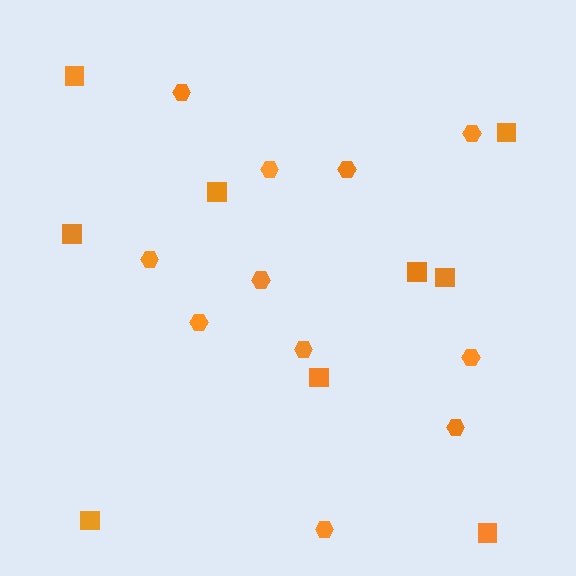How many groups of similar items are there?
There are 2 groups: one group of hexagons (11) and one group of squares (9).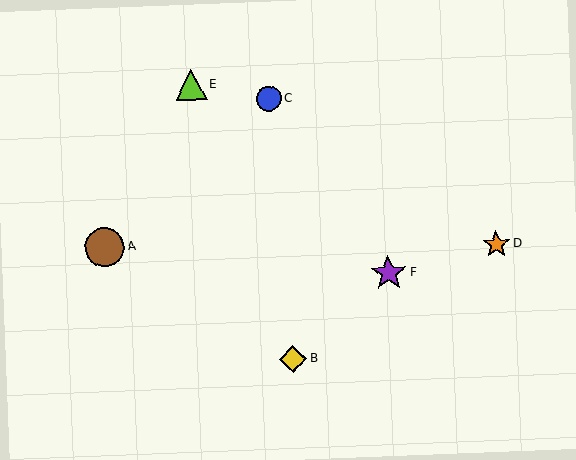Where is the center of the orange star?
The center of the orange star is at (496, 244).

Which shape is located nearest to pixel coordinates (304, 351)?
The yellow diamond (labeled B) at (293, 359) is nearest to that location.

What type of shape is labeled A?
Shape A is a brown circle.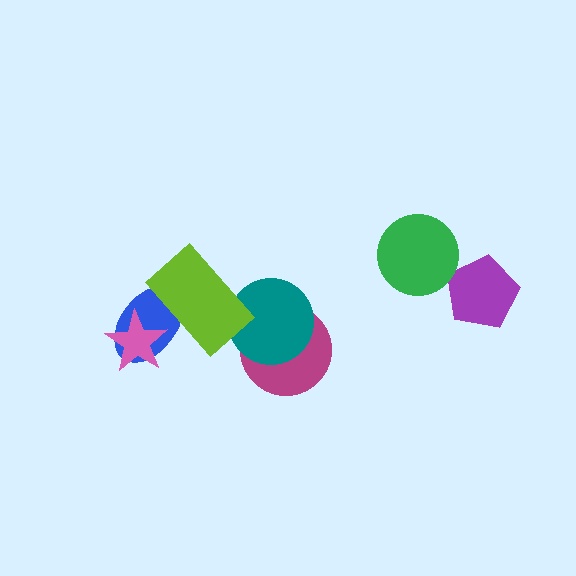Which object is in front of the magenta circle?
The teal circle is in front of the magenta circle.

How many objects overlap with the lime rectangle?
2 objects overlap with the lime rectangle.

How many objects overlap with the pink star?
1 object overlaps with the pink star.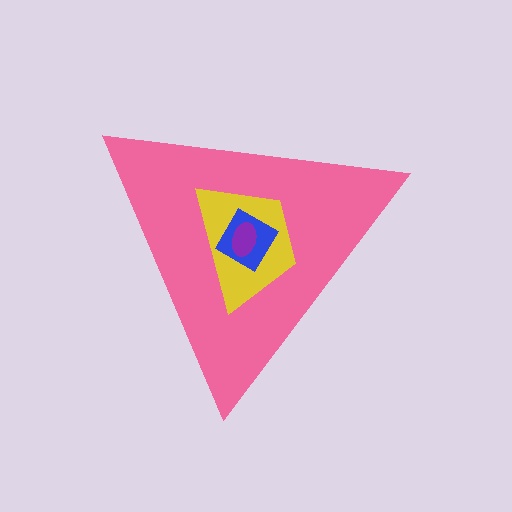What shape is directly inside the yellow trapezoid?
The blue diamond.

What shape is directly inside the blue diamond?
The purple ellipse.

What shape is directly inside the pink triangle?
The yellow trapezoid.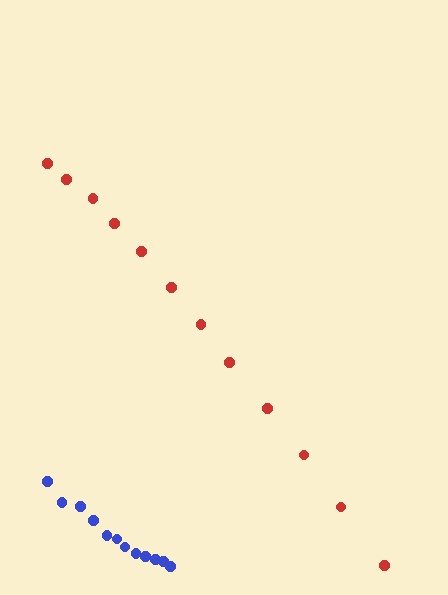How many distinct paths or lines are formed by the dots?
There are 2 distinct paths.